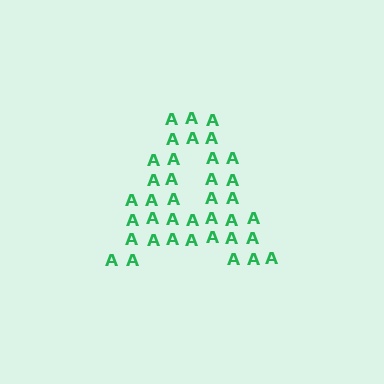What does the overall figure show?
The overall figure shows the letter A.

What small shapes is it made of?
It is made of small letter A's.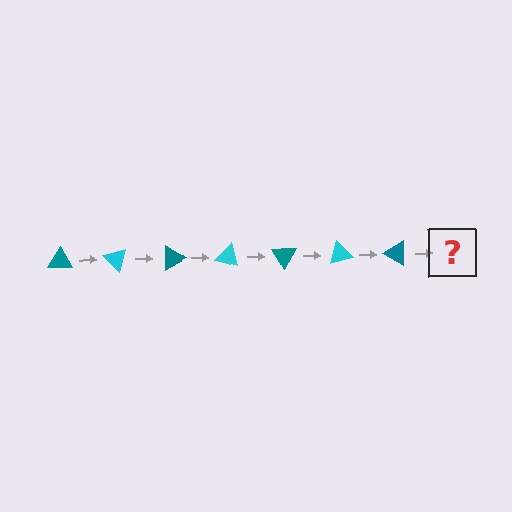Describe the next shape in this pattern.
It should be a cyan triangle, rotated 315 degrees from the start.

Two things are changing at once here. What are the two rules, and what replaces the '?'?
The two rules are that it rotates 45 degrees each step and the color cycles through teal and cyan. The '?' should be a cyan triangle, rotated 315 degrees from the start.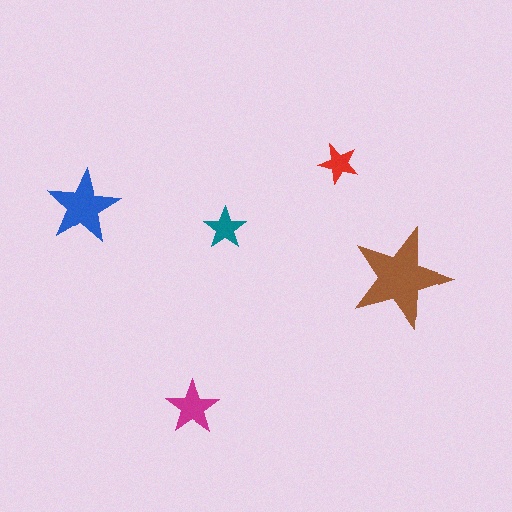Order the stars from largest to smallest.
the brown one, the blue one, the magenta one, the teal one, the red one.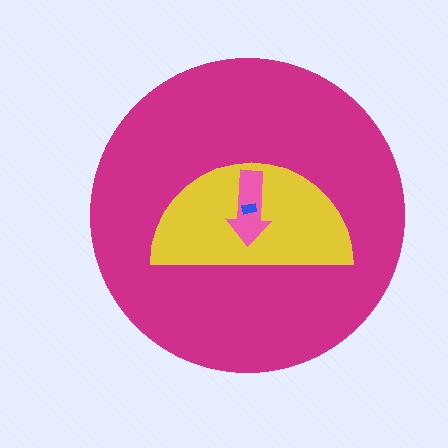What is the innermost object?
The blue rectangle.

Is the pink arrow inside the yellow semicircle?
Yes.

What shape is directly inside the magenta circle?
The yellow semicircle.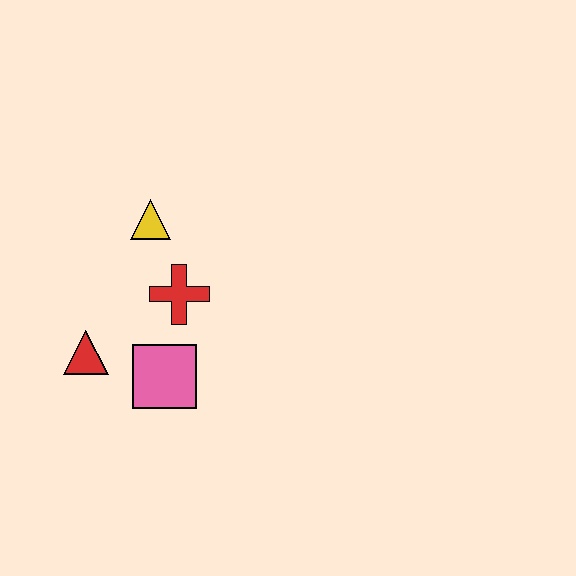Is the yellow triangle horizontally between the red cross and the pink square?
No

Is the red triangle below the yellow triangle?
Yes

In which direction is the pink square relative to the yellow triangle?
The pink square is below the yellow triangle.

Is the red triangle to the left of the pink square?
Yes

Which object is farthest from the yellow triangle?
The pink square is farthest from the yellow triangle.